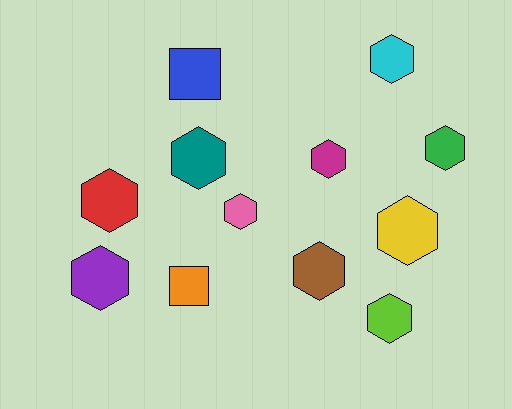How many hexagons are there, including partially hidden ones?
There are 10 hexagons.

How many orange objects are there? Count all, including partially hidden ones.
There is 1 orange object.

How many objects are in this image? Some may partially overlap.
There are 12 objects.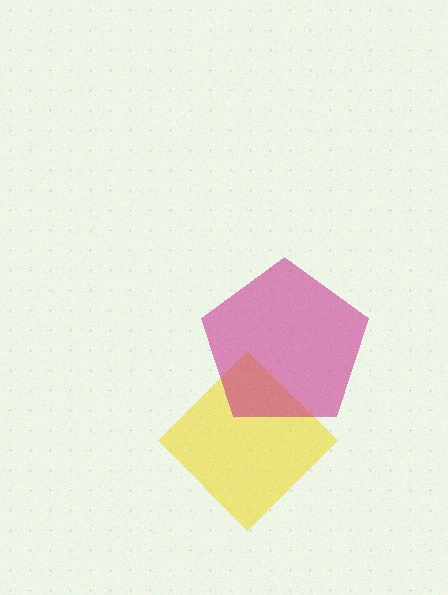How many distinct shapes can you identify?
There are 2 distinct shapes: a yellow diamond, a magenta pentagon.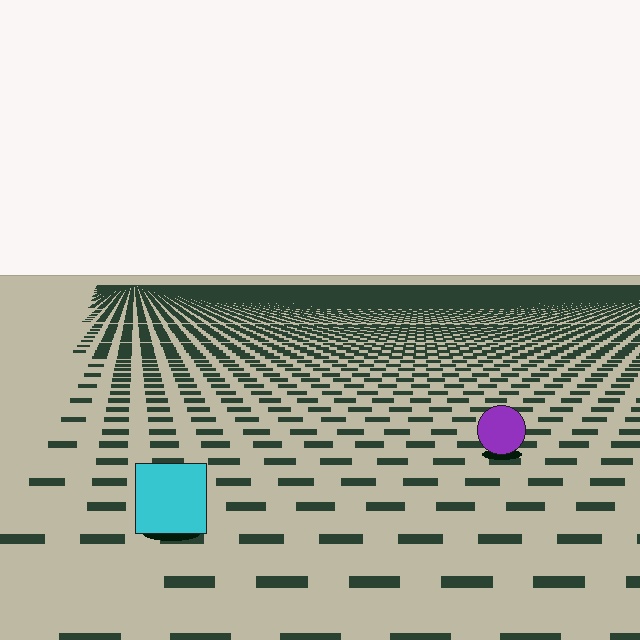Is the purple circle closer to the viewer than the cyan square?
No. The cyan square is closer — you can tell from the texture gradient: the ground texture is coarser near it.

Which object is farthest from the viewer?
The purple circle is farthest from the viewer. It appears smaller and the ground texture around it is denser.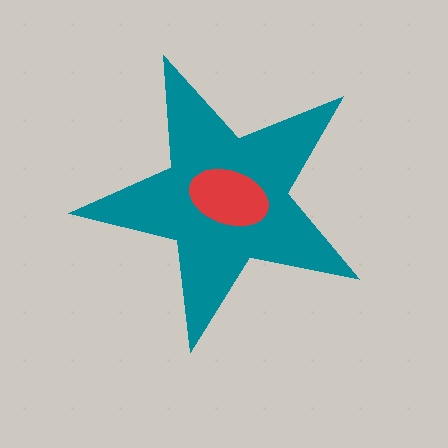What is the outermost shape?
The teal star.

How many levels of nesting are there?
2.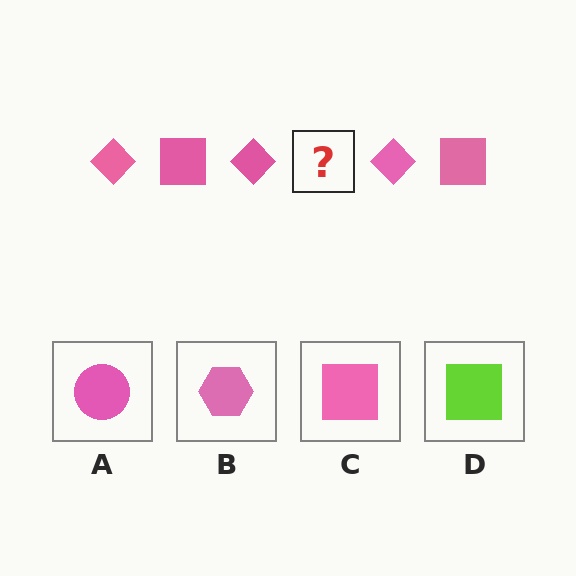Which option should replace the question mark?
Option C.